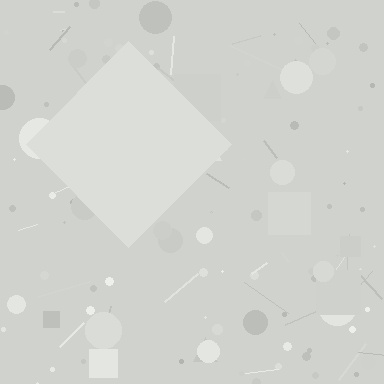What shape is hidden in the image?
A diamond is hidden in the image.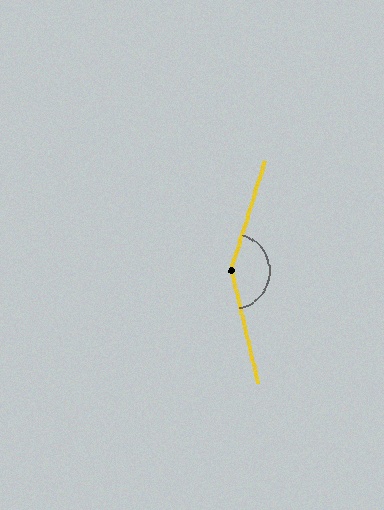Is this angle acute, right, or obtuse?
It is obtuse.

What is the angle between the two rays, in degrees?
Approximately 149 degrees.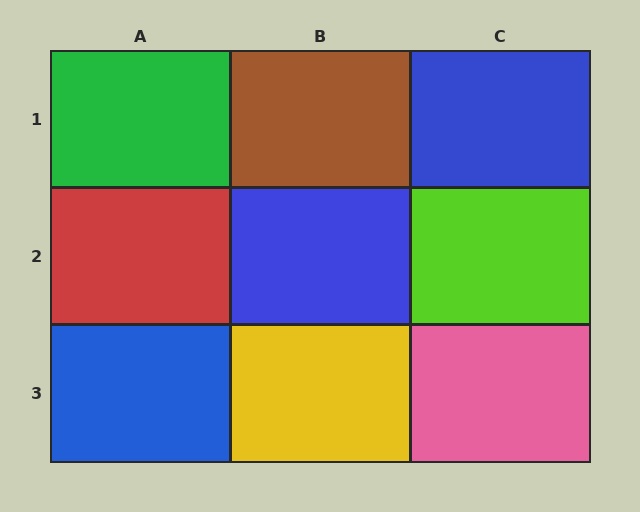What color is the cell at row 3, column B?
Yellow.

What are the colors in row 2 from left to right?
Red, blue, lime.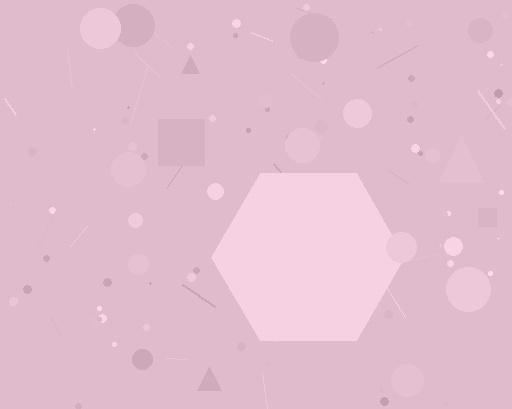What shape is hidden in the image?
A hexagon is hidden in the image.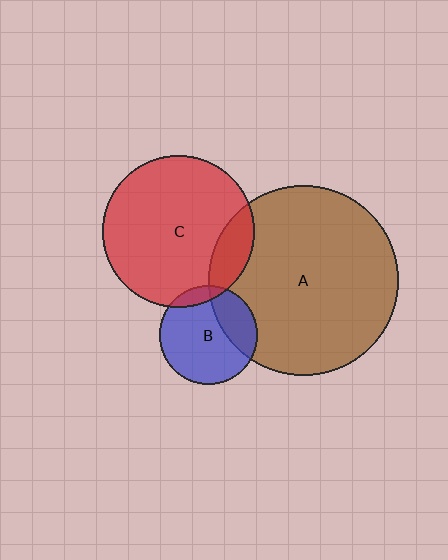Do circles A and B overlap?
Yes.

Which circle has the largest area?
Circle A (brown).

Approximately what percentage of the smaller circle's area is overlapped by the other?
Approximately 25%.